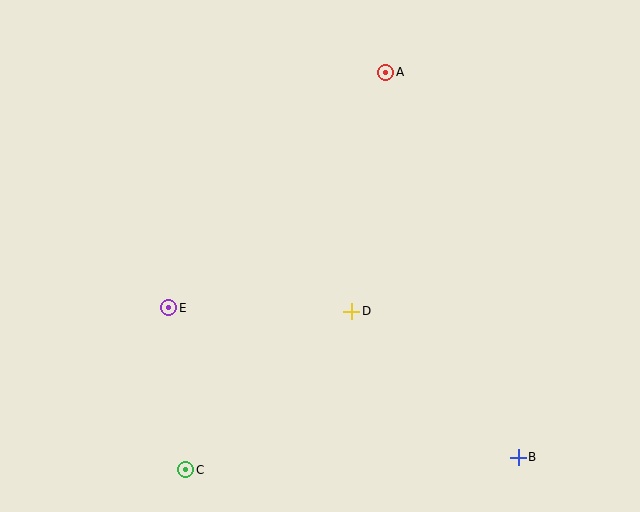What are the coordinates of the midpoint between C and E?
The midpoint between C and E is at (177, 389).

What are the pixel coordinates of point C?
Point C is at (186, 470).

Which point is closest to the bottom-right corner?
Point B is closest to the bottom-right corner.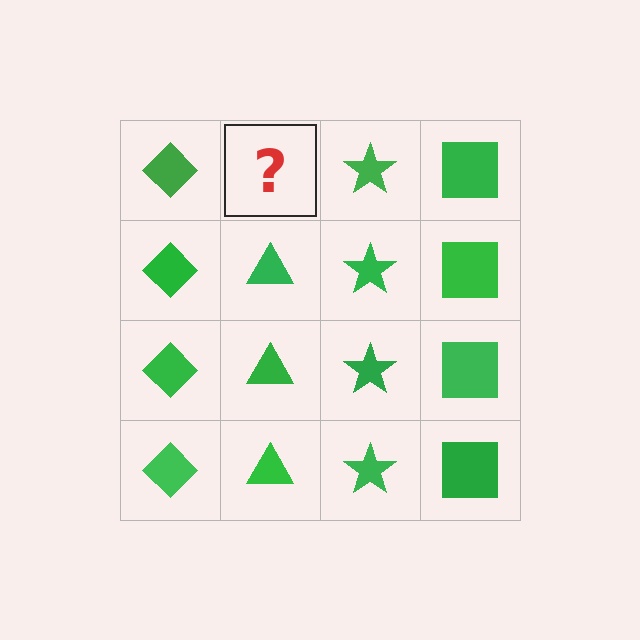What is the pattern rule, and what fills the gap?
The rule is that each column has a consistent shape. The gap should be filled with a green triangle.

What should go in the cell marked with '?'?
The missing cell should contain a green triangle.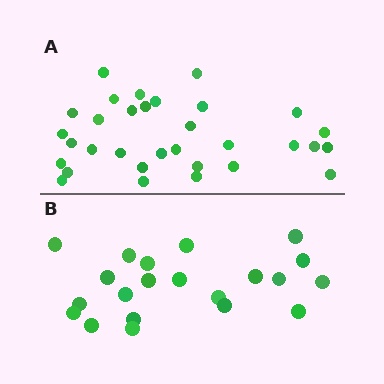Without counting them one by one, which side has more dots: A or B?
Region A (the top region) has more dots.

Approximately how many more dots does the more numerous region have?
Region A has roughly 12 or so more dots than region B.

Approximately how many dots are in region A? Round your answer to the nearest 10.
About 30 dots. (The exact count is 32, which rounds to 30.)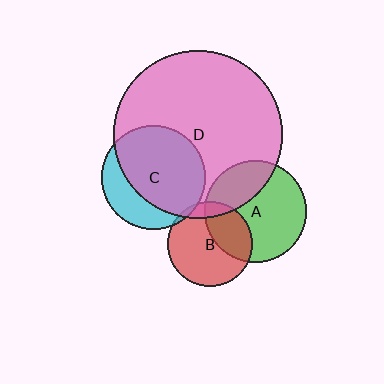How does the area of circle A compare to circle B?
Approximately 1.4 times.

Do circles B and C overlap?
Yes.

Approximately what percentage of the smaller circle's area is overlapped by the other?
Approximately 5%.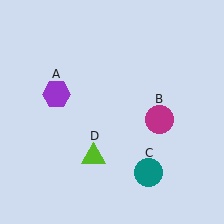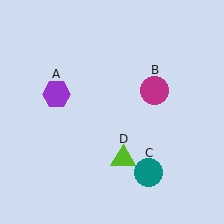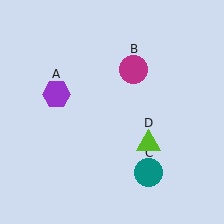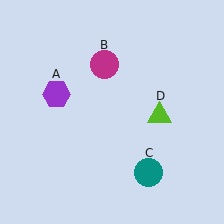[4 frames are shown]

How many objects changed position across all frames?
2 objects changed position: magenta circle (object B), lime triangle (object D).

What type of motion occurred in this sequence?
The magenta circle (object B), lime triangle (object D) rotated counterclockwise around the center of the scene.